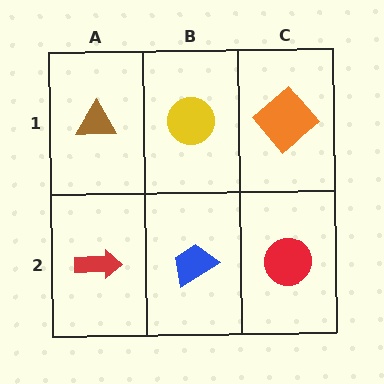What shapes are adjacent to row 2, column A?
A brown triangle (row 1, column A), a blue trapezoid (row 2, column B).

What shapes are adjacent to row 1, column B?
A blue trapezoid (row 2, column B), a brown triangle (row 1, column A), an orange diamond (row 1, column C).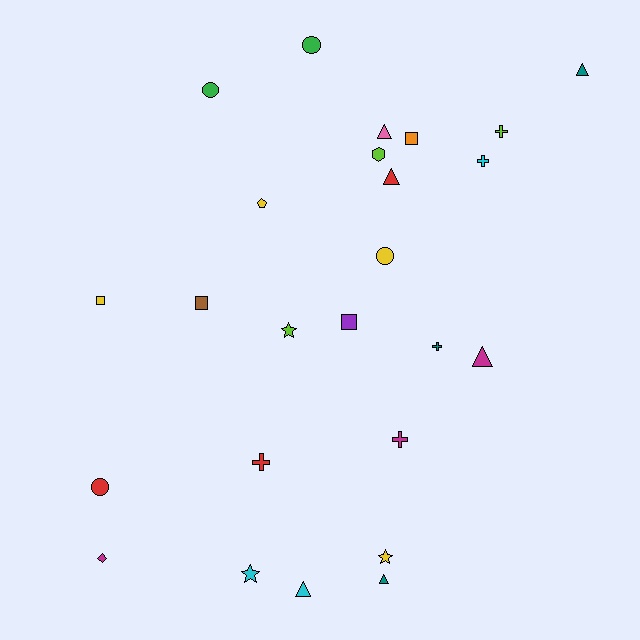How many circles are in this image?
There are 4 circles.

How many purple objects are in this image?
There is 1 purple object.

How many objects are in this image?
There are 25 objects.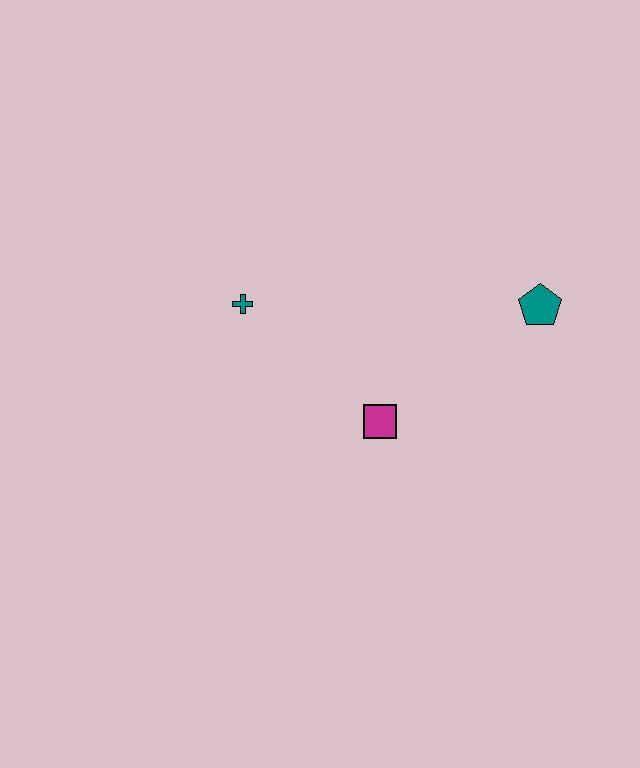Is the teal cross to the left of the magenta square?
Yes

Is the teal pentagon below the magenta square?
No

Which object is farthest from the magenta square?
The teal pentagon is farthest from the magenta square.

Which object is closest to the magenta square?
The teal cross is closest to the magenta square.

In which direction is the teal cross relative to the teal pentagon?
The teal cross is to the left of the teal pentagon.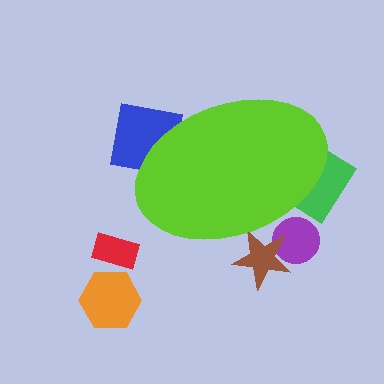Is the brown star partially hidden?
Yes, the brown star is partially hidden behind the lime ellipse.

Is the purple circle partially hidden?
Yes, the purple circle is partially hidden behind the lime ellipse.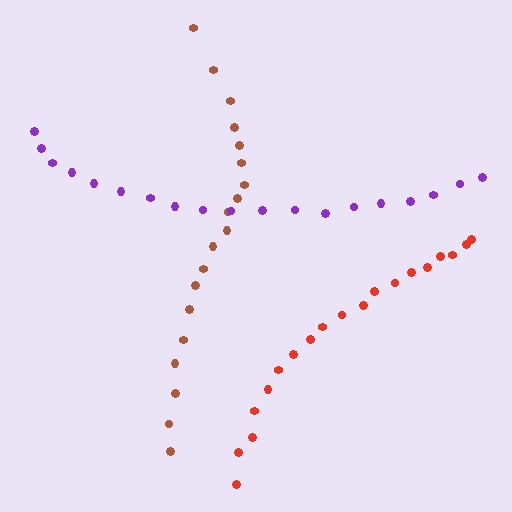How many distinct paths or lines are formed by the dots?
There are 3 distinct paths.